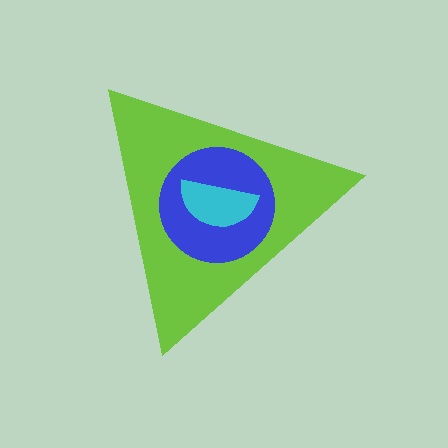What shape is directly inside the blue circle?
The cyan semicircle.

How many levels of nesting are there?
3.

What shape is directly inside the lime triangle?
The blue circle.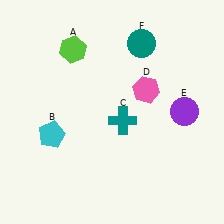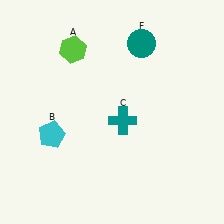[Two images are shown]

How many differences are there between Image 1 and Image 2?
There are 2 differences between the two images.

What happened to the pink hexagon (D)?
The pink hexagon (D) was removed in Image 2. It was in the top-right area of Image 1.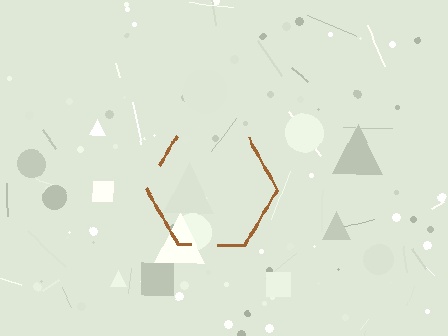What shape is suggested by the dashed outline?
The dashed outline suggests a hexagon.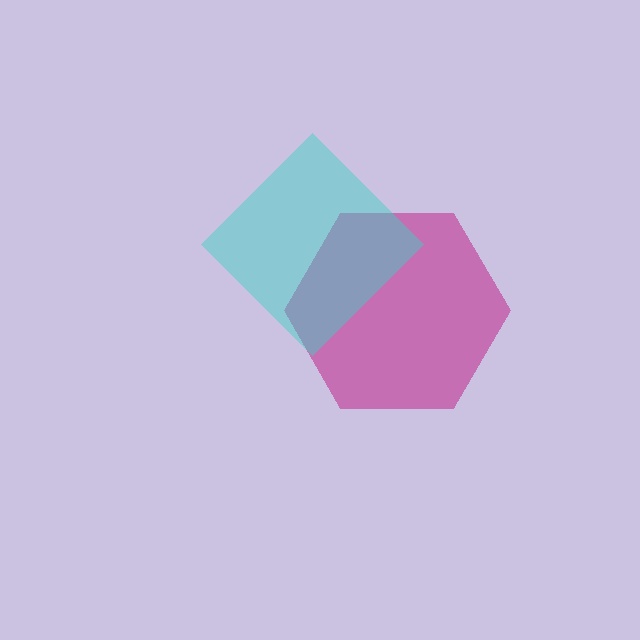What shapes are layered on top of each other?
The layered shapes are: a magenta hexagon, a cyan diamond.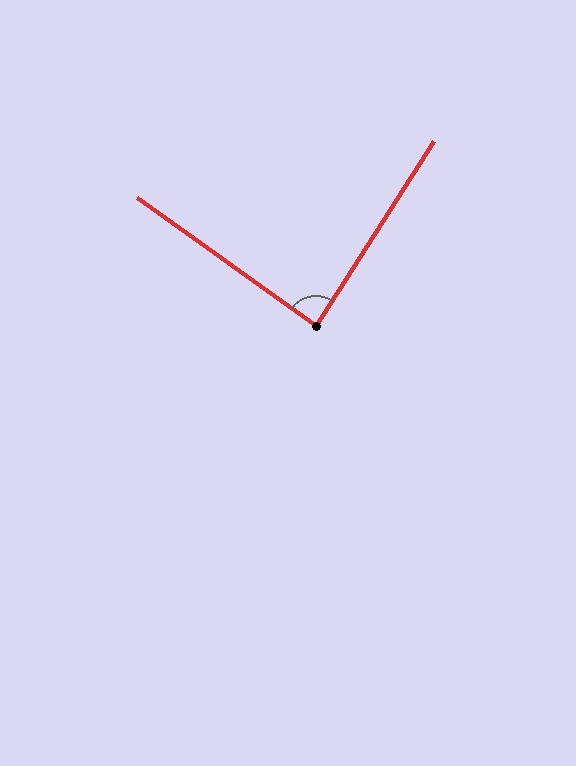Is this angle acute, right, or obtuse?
It is approximately a right angle.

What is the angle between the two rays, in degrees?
Approximately 87 degrees.